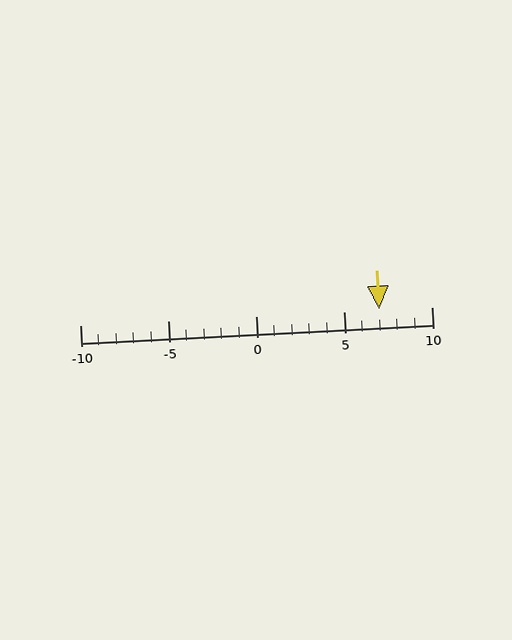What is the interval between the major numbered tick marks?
The major tick marks are spaced 5 units apart.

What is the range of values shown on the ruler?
The ruler shows values from -10 to 10.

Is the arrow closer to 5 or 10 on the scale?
The arrow is closer to 5.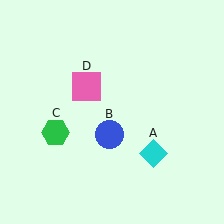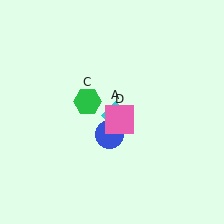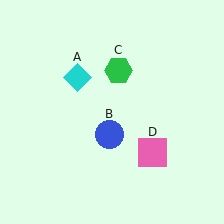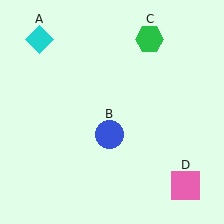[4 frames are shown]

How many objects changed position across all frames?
3 objects changed position: cyan diamond (object A), green hexagon (object C), pink square (object D).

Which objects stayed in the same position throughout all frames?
Blue circle (object B) remained stationary.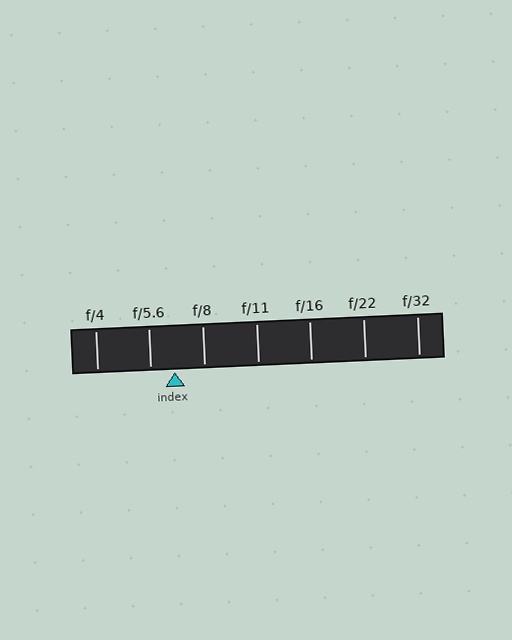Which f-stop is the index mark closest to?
The index mark is closest to f/5.6.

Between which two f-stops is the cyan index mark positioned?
The index mark is between f/5.6 and f/8.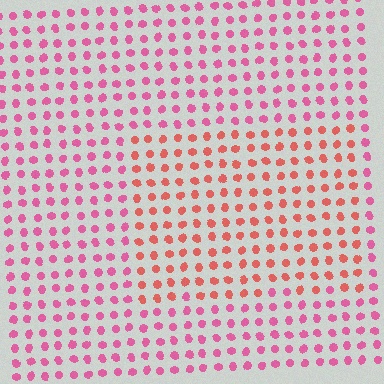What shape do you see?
I see a rectangle.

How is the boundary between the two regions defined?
The boundary is defined purely by a slight shift in hue (about 33 degrees). Spacing, size, and orientation are identical on both sides.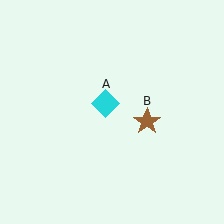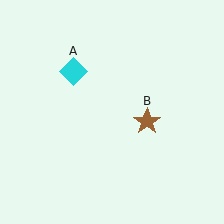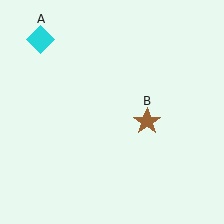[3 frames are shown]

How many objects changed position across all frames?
1 object changed position: cyan diamond (object A).